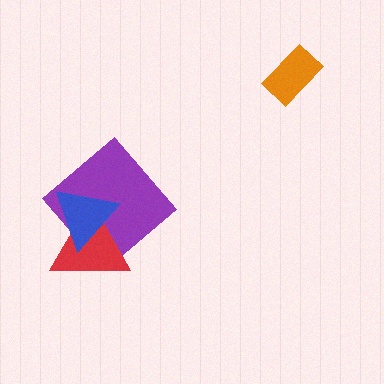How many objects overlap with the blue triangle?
2 objects overlap with the blue triangle.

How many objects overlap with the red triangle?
2 objects overlap with the red triangle.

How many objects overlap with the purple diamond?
2 objects overlap with the purple diamond.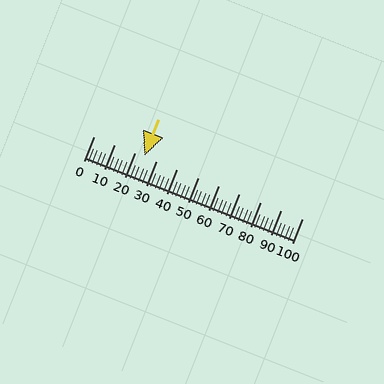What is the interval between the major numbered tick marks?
The major tick marks are spaced 10 units apart.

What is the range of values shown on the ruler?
The ruler shows values from 0 to 100.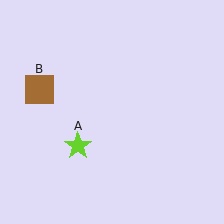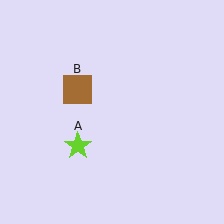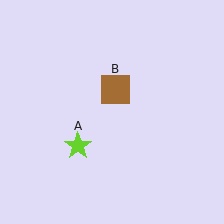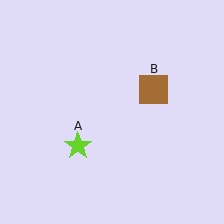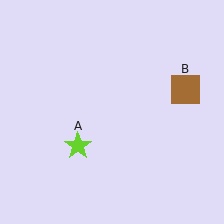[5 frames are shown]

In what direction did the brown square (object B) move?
The brown square (object B) moved right.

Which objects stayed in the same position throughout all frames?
Lime star (object A) remained stationary.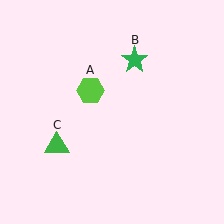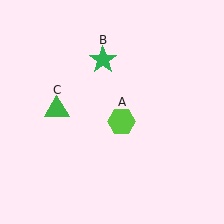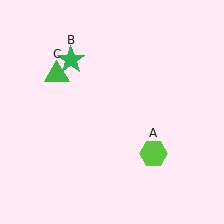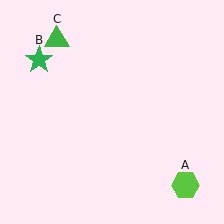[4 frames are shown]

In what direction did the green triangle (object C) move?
The green triangle (object C) moved up.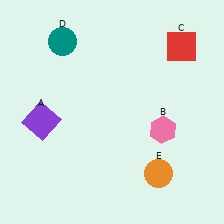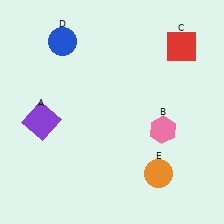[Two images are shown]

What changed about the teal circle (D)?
In Image 1, D is teal. In Image 2, it changed to blue.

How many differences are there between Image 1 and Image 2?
There is 1 difference between the two images.